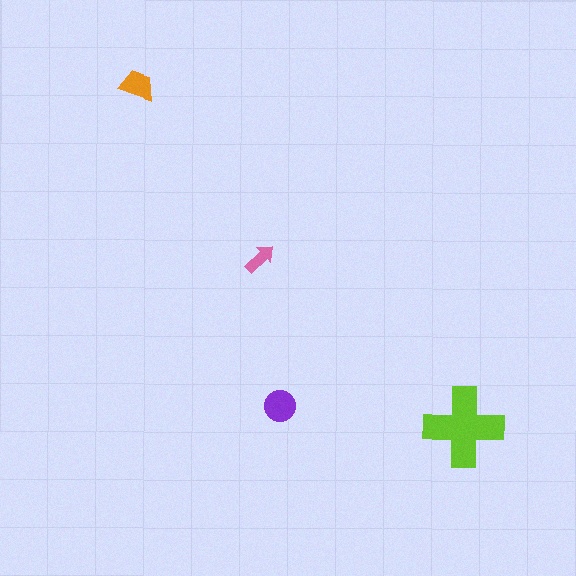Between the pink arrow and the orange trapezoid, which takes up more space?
The orange trapezoid.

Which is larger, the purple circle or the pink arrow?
The purple circle.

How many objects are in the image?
There are 4 objects in the image.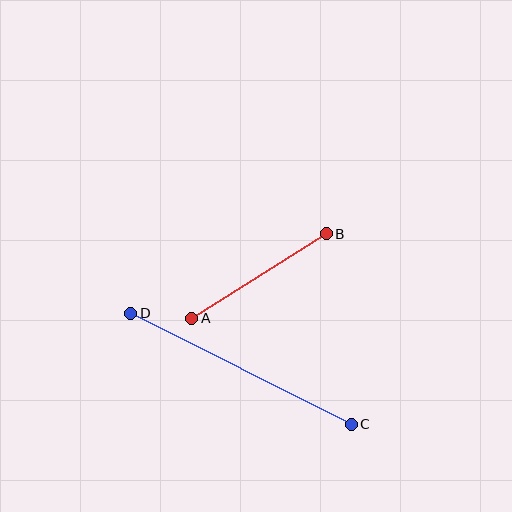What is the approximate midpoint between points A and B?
The midpoint is at approximately (259, 276) pixels.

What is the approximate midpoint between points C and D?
The midpoint is at approximately (241, 369) pixels.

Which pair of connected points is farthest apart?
Points C and D are farthest apart.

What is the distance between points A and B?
The distance is approximately 159 pixels.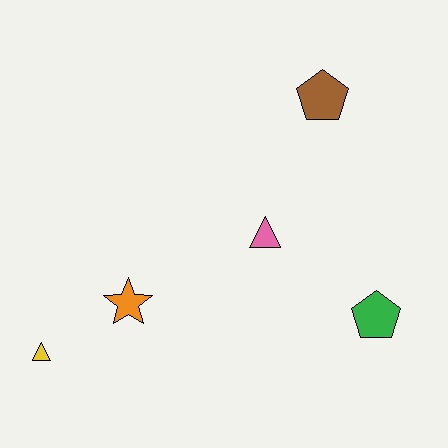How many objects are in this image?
There are 5 objects.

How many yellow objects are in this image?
There is 1 yellow object.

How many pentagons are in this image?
There are 2 pentagons.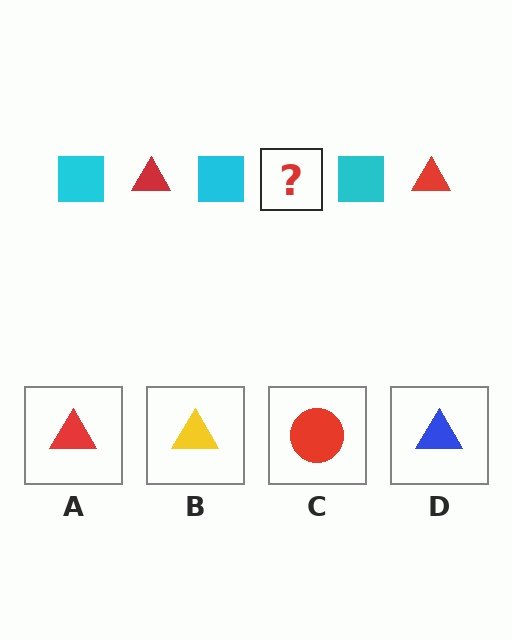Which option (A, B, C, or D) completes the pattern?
A.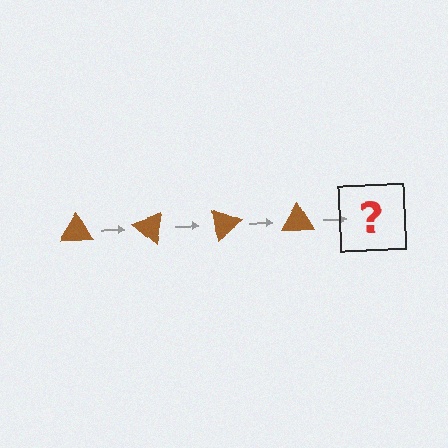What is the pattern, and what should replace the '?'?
The pattern is that the triangle rotates 40 degrees each step. The '?' should be a brown triangle rotated 160 degrees.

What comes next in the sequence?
The next element should be a brown triangle rotated 160 degrees.